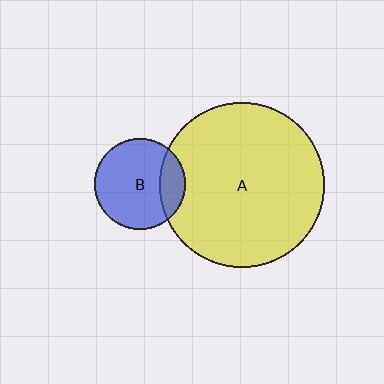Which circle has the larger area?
Circle A (yellow).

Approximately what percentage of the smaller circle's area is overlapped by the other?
Approximately 20%.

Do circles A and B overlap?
Yes.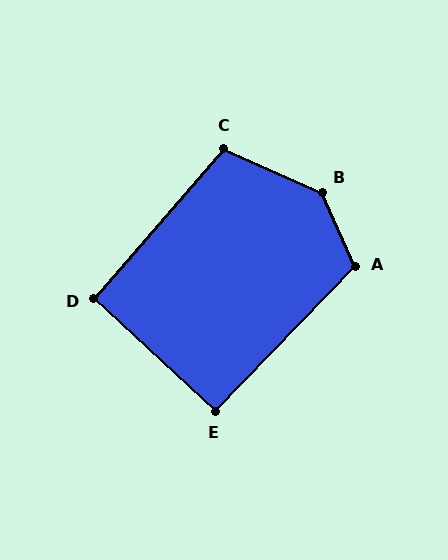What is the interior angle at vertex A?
Approximately 112 degrees (obtuse).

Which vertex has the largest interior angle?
B, at approximately 138 degrees.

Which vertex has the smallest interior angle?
E, at approximately 91 degrees.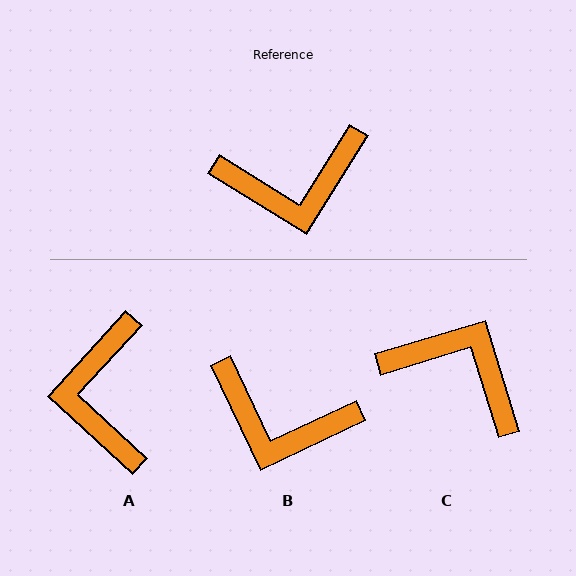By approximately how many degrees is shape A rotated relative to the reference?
Approximately 101 degrees clockwise.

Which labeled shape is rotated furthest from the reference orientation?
C, about 139 degrees away.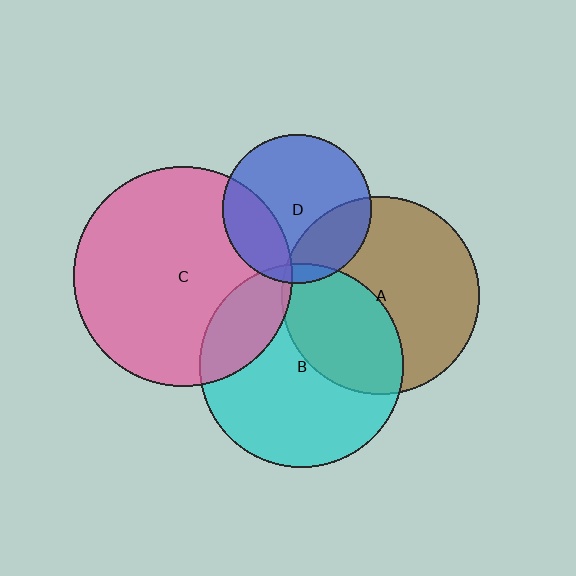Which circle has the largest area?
Circle C (pink).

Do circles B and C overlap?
Yes.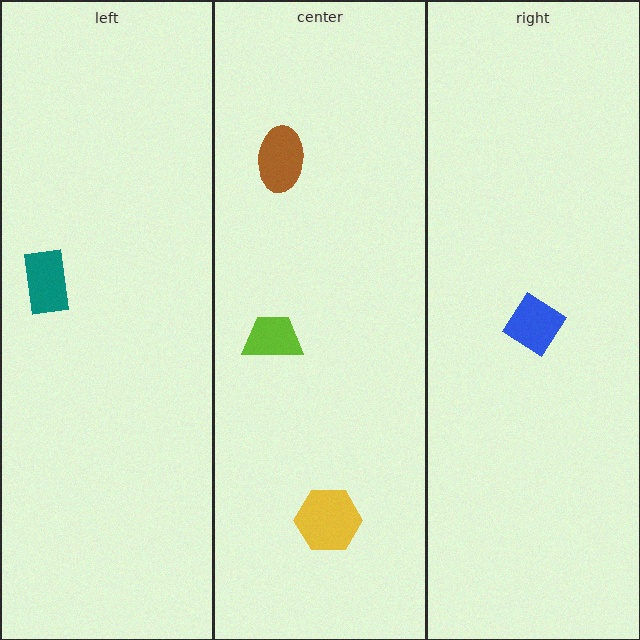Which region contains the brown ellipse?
The center region.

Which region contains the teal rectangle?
The left region.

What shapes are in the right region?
The blue diamond.